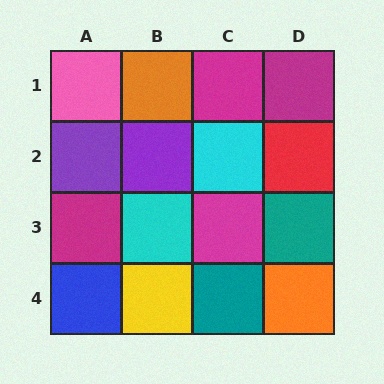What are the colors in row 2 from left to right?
Purple, purple, cyan, red.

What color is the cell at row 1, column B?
Orange.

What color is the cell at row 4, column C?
Teal.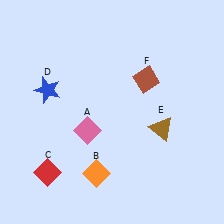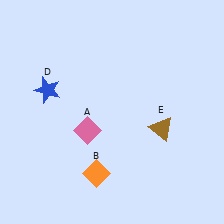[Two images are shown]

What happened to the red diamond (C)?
The red diamond (C) was removed in Image 2. It was in the bottom-left area of Image 1.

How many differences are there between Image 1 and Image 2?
There are 2 differences between the two images.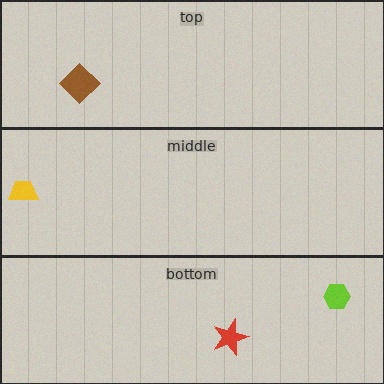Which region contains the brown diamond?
The top region.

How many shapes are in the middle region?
1.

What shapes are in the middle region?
The yellow trapezoid.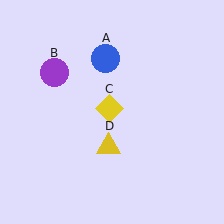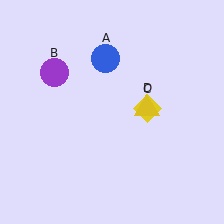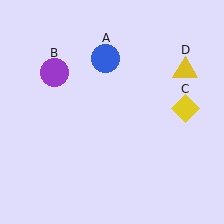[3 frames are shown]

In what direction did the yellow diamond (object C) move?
The yellow diamond (object C) moved right.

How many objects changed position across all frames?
2 objects changed position: yellow diamond (object C), yellow triangle (object D).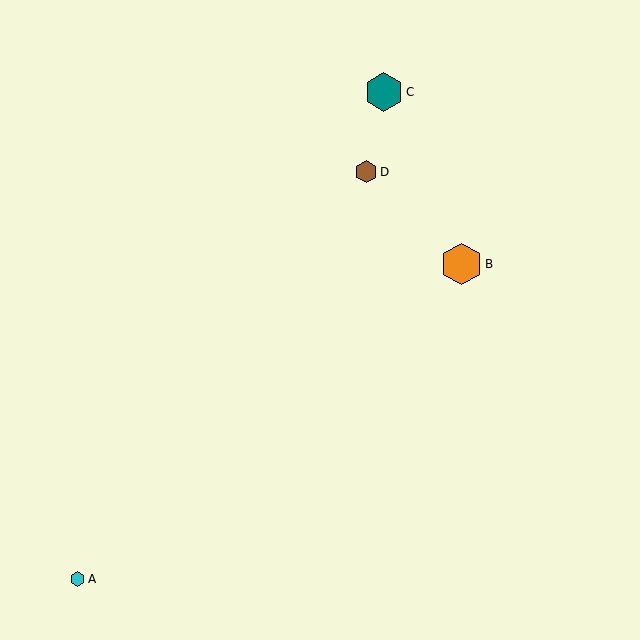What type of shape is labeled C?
Shape C is a teal hexagon.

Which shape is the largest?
The orange hexagon (labeled B) is the largest.